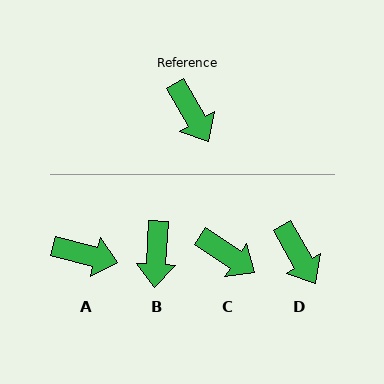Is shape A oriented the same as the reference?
No, it is off by about 45 degrees.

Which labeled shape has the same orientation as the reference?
D.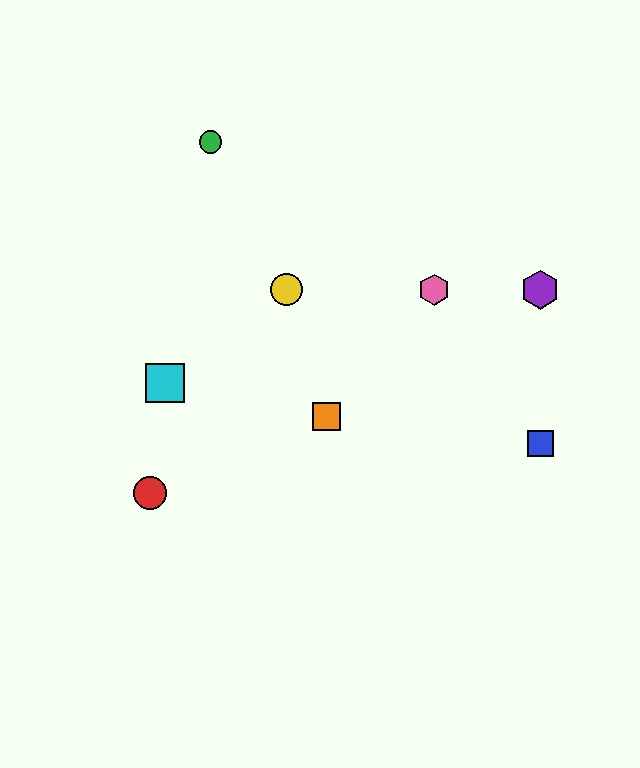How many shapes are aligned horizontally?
3 shapes (the yellow circle, the purple hexagon, the pink hexagon) are aligned horizontally.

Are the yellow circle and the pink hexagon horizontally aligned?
Yes, both are at y≈290.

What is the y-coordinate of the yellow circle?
The yellow circle is at y≈290.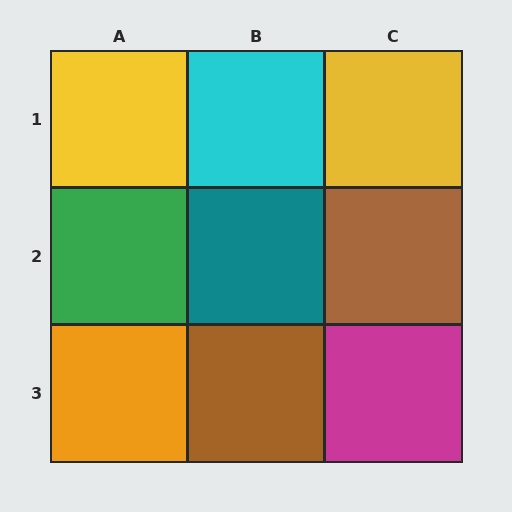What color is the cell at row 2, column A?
Green.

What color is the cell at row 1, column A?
Yellow.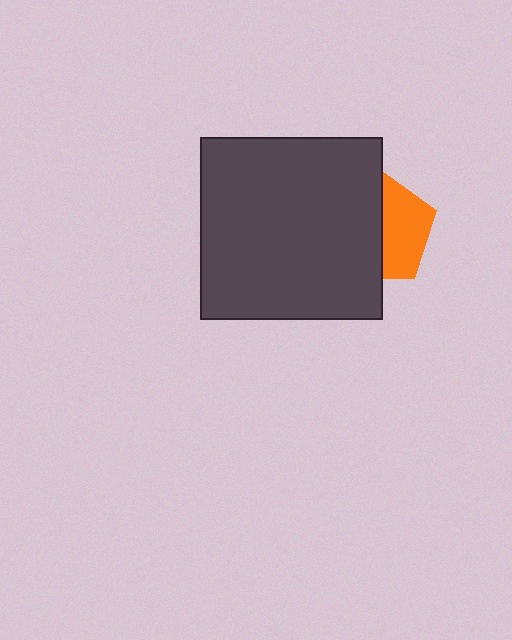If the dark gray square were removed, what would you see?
You would see the complete orange pentagon.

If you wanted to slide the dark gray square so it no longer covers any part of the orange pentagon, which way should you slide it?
Slide it left — that is the most direct way to separate the two shapes.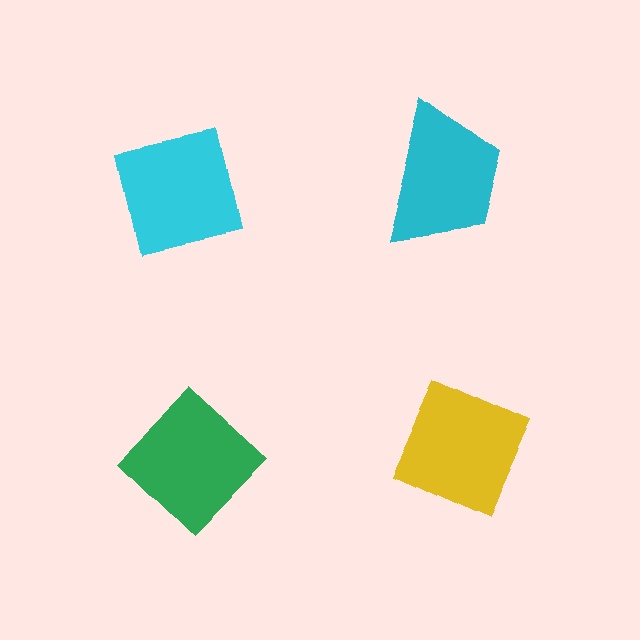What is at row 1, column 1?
A cyan square.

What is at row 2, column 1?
A green diamond.